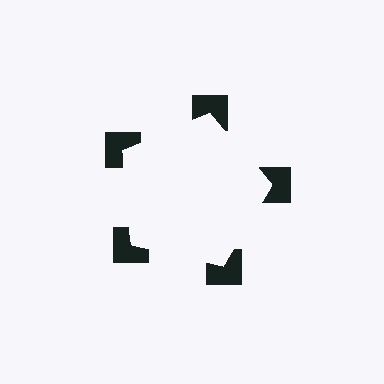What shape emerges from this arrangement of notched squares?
An illusory pentagon — its edges are inferred from the aligned wedge cuts in the notched squares, not physically drawn.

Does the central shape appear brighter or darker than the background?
It typically appears slightly brighter than the background, even though no actual brightness change is drawn.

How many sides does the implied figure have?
5 sides.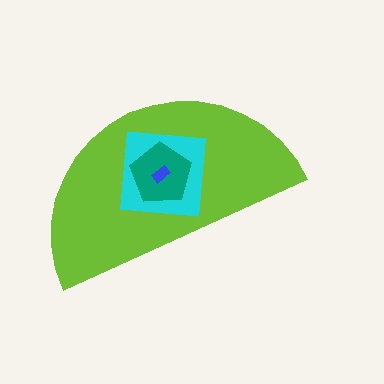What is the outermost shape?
The lime semicircle.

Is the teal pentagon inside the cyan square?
Yes.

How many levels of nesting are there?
4.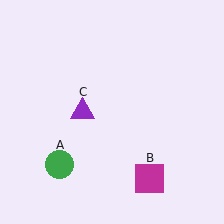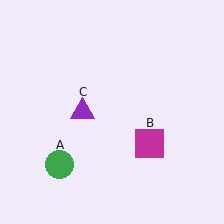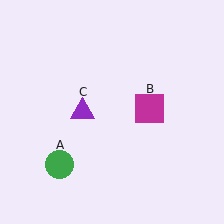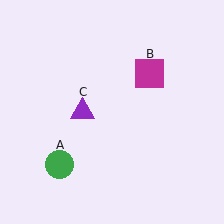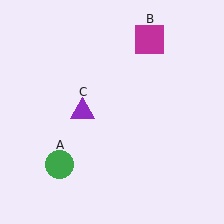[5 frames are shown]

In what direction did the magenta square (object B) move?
The magenta square (object B) moved up.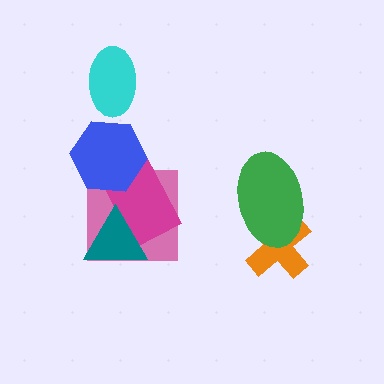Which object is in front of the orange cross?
The green ellipse is in front of the orange cross.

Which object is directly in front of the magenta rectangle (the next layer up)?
The teal triangle is directly in front of the magenta rectangle.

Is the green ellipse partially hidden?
No, no other shape covers it.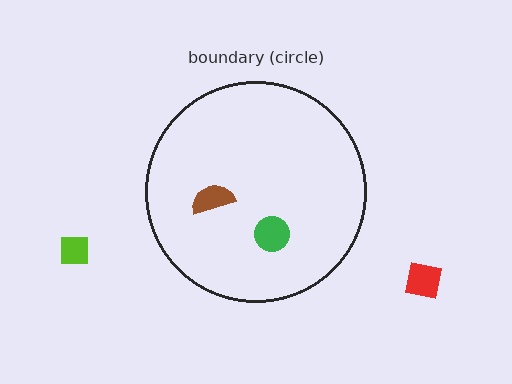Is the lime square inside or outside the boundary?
Outside.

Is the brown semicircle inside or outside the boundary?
Inside.